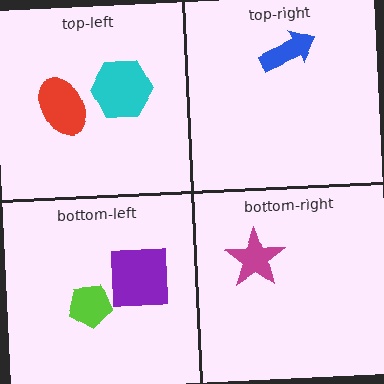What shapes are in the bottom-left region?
The lime pentagon, the purple square.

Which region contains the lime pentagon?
The bottom-left region.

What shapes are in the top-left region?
The cyan hexagon, the red ellipse.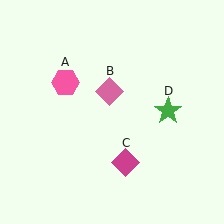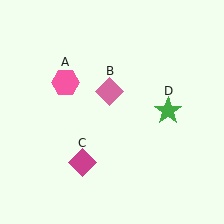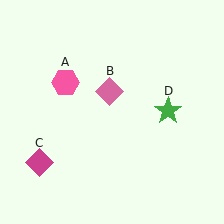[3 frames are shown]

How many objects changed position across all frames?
1 object changed position: magenta diamond (object C).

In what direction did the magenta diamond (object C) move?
The magenta diamond (object C) moved left.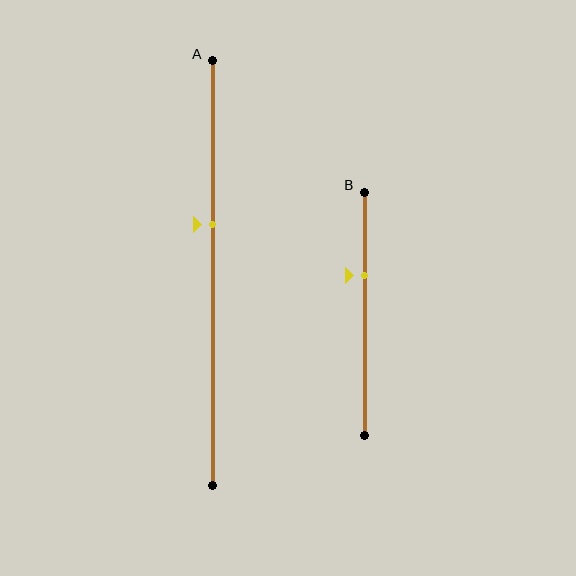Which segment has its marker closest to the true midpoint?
Segment A has its marker closest to the true midpoint.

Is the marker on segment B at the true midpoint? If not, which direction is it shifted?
No, the marker on segment B is shifted upward by about 16% of the segment length.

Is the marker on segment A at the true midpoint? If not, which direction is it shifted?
No, the marker on segment A is shifted upward by about 11% of the segment length.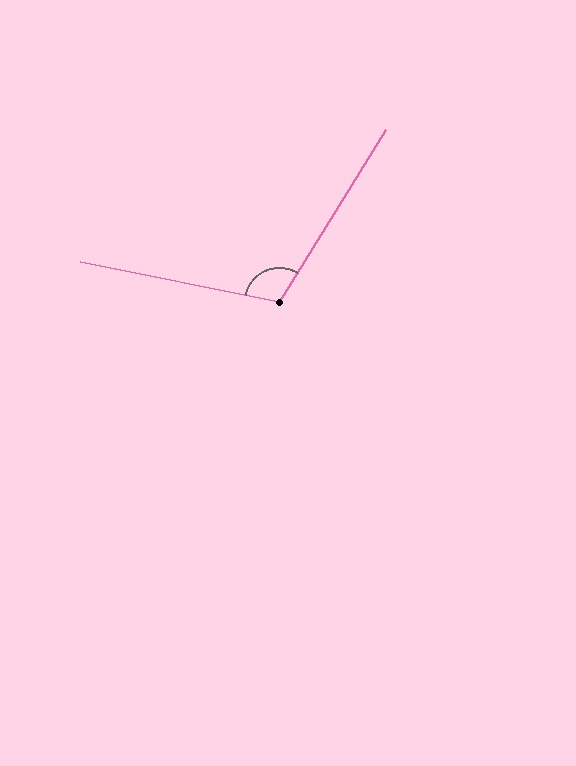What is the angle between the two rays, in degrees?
Approximately 111 degrees.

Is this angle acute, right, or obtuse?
It is obtuse.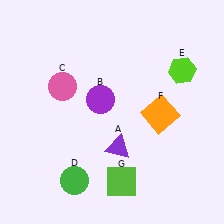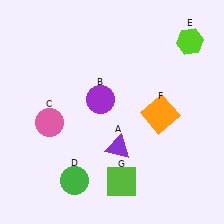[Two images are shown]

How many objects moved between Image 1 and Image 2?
2 objects moved between the two images.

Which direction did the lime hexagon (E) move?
The lime hexagon (E) moved up.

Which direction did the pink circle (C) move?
The pink circle (C) moved down.